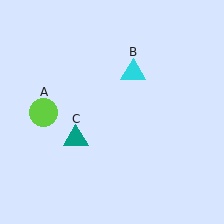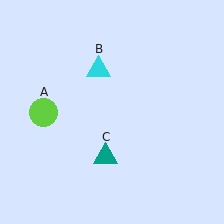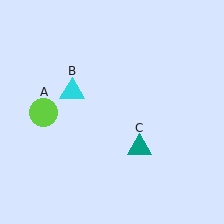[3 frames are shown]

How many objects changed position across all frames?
2 objects changed position: cyan triangle (object B), teal triangle (object C).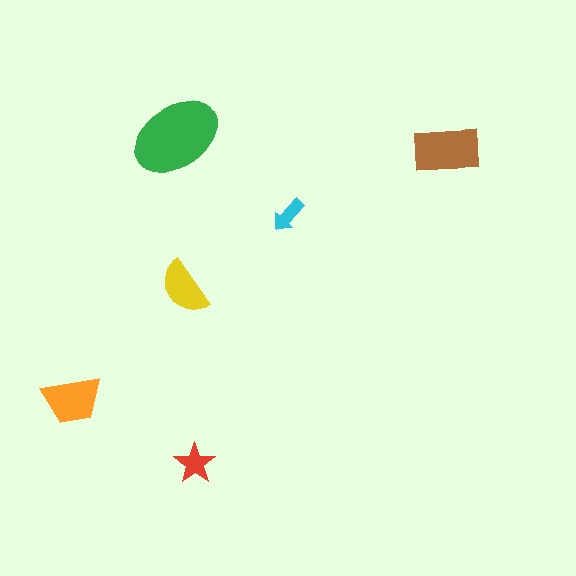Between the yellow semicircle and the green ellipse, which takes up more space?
The green ellipse.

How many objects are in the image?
There are 6 objects in the image.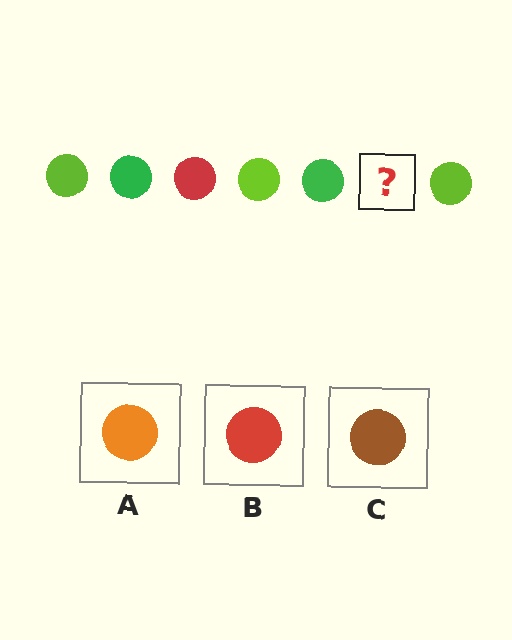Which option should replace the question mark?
Option B.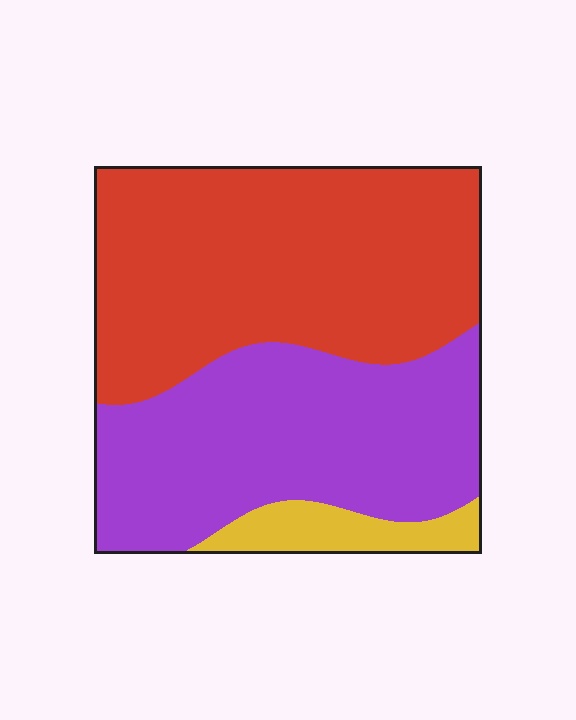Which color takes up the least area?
Yellow, at roughly 10%.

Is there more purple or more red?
Red.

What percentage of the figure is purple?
Purple covers around 40% of the figure.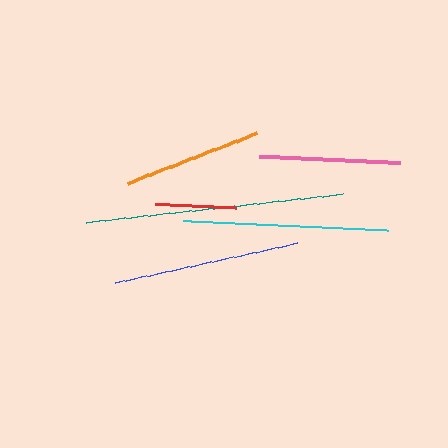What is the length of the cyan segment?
The cyan segment is approximately 205 pixels long.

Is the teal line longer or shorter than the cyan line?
The teal line is longer than the cyan line.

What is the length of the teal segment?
The teal segment is approximately 258 pixels long.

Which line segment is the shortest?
The red line is the shortest at approximately 82 pixels.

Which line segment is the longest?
The teal line is the longest at approximately 258 pixels.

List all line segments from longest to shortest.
From longest to shortest: teal, cyan, blue, pink, orange, red.